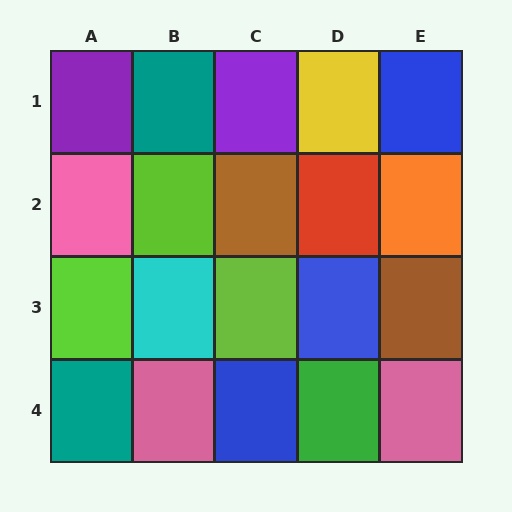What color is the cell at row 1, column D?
Yellow.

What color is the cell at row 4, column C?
Blue.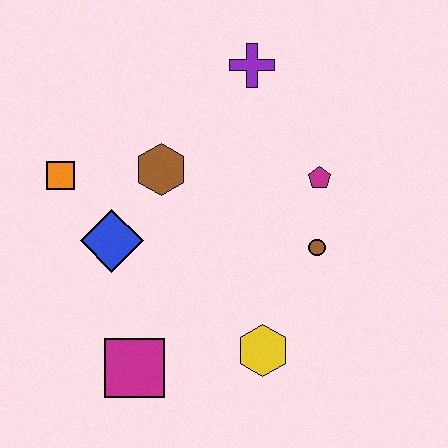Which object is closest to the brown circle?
The magenta pentagon is closest to the brown circle.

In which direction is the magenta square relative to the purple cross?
The magenta square is below the purple cross.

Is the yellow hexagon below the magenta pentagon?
Yes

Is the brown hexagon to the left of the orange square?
No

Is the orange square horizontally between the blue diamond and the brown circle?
No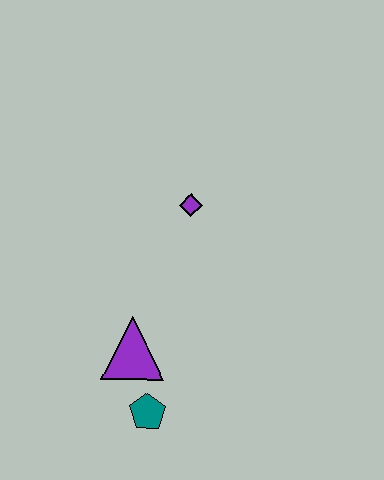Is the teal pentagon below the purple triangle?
Yes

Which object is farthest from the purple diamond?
The teal pentagon is farthest from the purple diamond.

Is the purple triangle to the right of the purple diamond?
No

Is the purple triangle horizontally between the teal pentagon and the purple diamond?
No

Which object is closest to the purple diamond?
The purple triangle is closest to the purple diamond.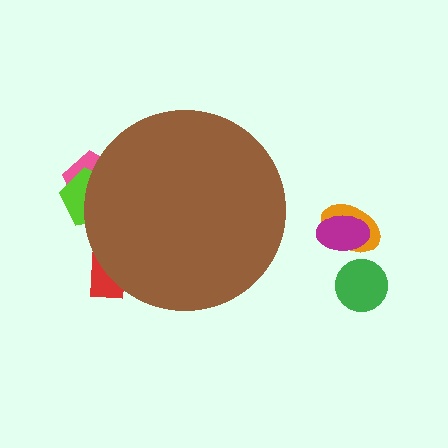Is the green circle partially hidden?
No, the green circle is fully visible.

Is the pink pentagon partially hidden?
Yes, the pink pentagon is partially hidden behind the brown circle.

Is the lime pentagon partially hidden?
Yes, the lime pentagon is partially hidden behind the brown circle.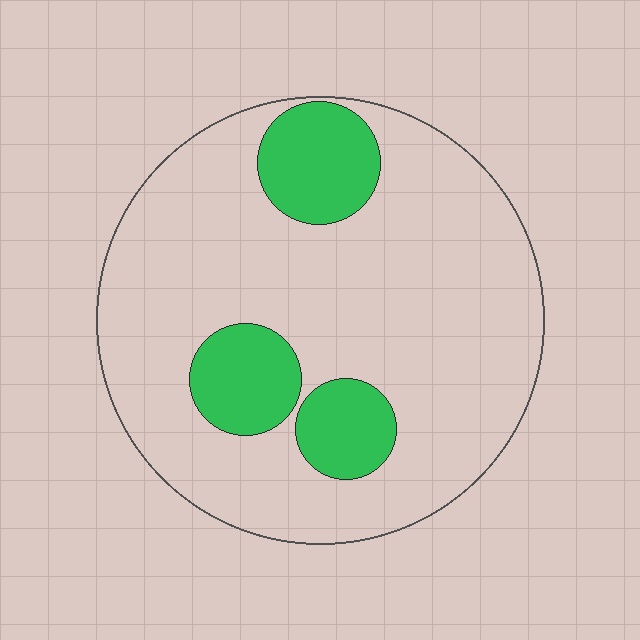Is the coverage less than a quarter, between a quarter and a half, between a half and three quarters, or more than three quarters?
Less than a quarter.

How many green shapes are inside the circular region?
3.